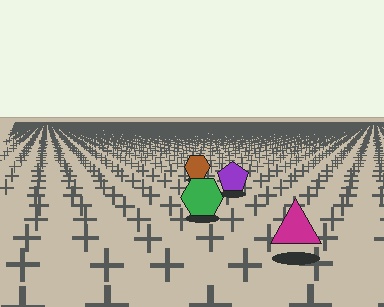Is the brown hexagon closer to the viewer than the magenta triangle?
No. The magenta triangle is closer — you can tell from the texture gradient: the ground texture is coarser near it.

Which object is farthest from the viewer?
The brown hexagon is farthest from the viewer. It appears smaller and the ground texture around it is denser.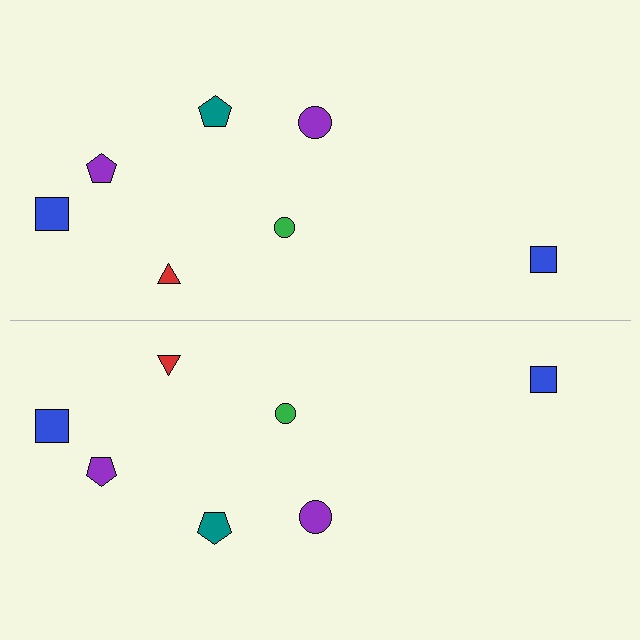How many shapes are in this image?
There are 14 shapes in this image.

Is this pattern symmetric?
Yes, this pattern has bilateral (reflection) symmetry.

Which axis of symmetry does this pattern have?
The pattern has a horizontal axis of symmetry running through the center of the image.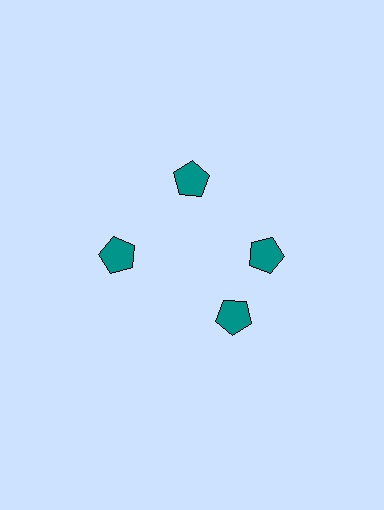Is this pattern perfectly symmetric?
No. The 4 teal pentagons are arranged in a ring, but one element near the 6 o'clock position is rotated out of alignment along the ring, breaking the 4-fold rotational symmetry.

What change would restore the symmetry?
The symmetry would be restored by rotating it back into even spacing with its neighbors so that all 4 pentagons sit at equal angles and equal distance from the center.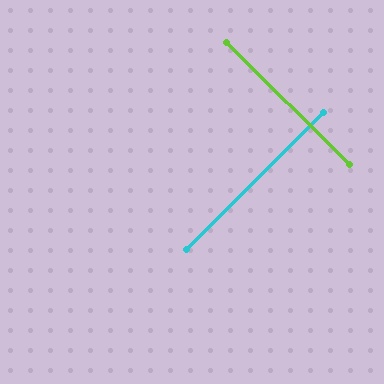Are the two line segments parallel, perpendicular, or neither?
Perpendicular — they meet at approximately 90°.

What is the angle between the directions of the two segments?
Approximately 90 degrees.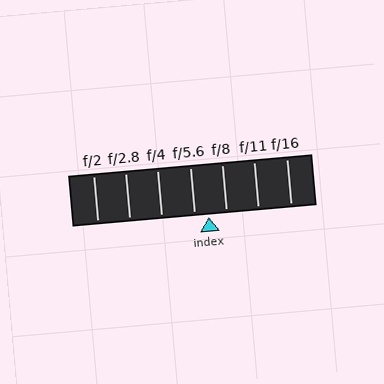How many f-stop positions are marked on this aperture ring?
There are 7 f-stop positions marked.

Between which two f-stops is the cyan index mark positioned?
The index mark is between f/5.6 and f/8.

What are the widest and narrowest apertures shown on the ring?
The widest aperture shown is f/2 and the narrowest is f/16.